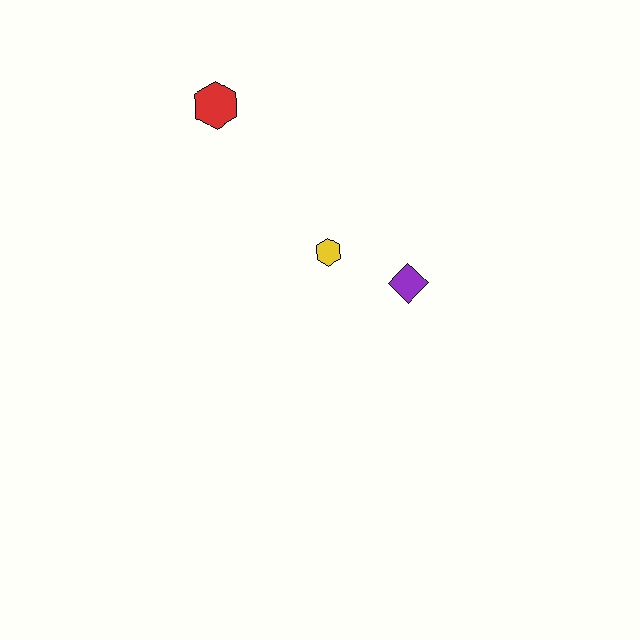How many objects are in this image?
There are 3 objects.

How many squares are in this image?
There are no squares.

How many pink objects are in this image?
There are no pink objects.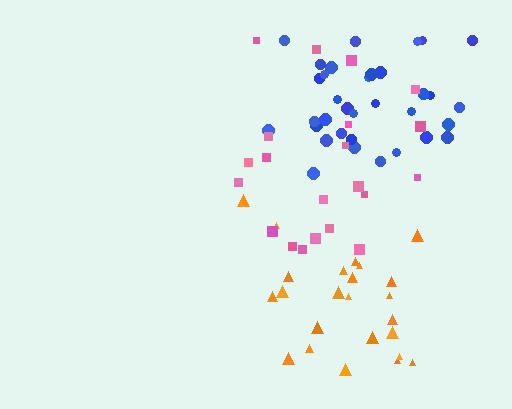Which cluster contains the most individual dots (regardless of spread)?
Blue (35).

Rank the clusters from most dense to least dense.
blue, orange, pink.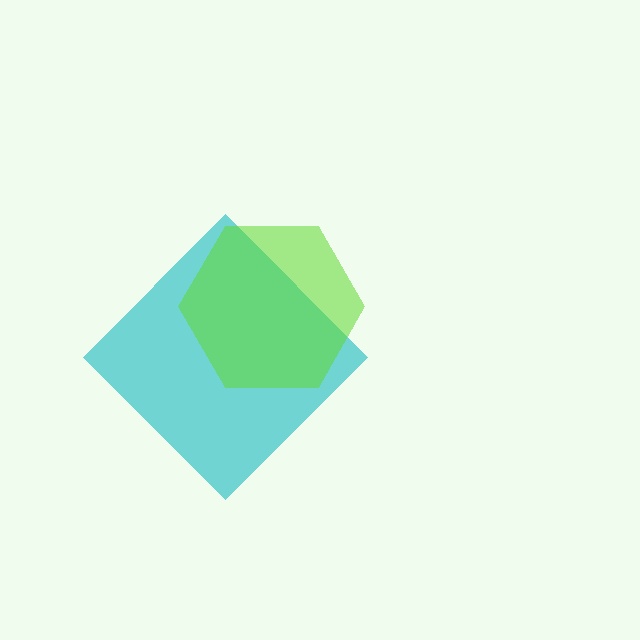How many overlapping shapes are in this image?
There are 2 overlapping shapes in the image.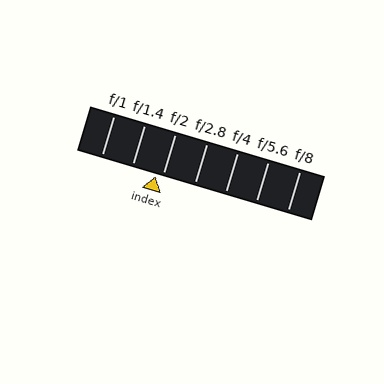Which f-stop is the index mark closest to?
The index mark is closest to f/2.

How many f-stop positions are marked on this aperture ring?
There are 7 f-stop positions marked.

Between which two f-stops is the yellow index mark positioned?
The index mark is between f/1.4 and f/2.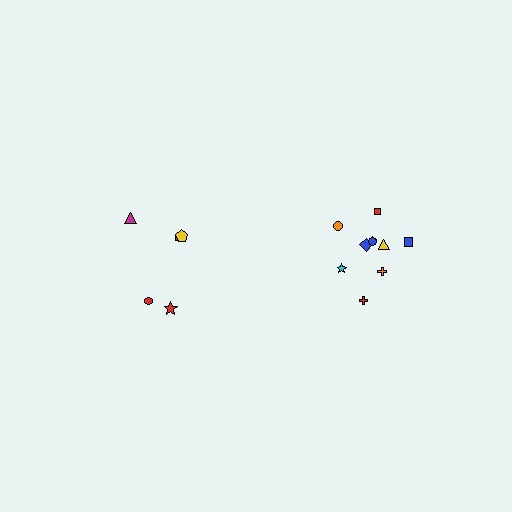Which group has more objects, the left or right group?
The right group.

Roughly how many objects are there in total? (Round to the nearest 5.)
Roughly 15 objects in total.